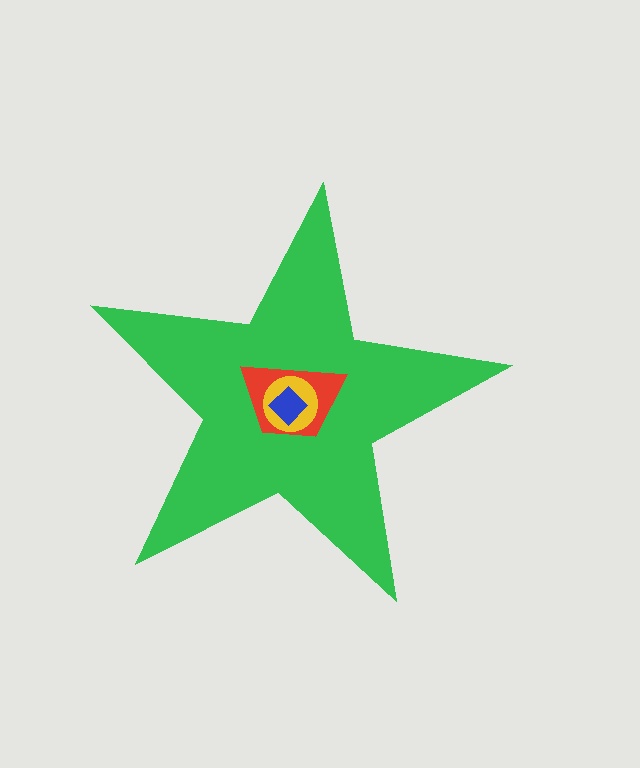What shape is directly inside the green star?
The red trapezoid.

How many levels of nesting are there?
4.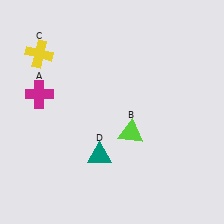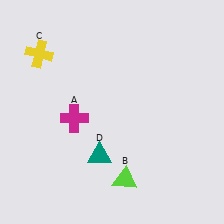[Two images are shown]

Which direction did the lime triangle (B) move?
The lime triangle (B) moved down.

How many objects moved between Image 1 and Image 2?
2 objects moved between the two images.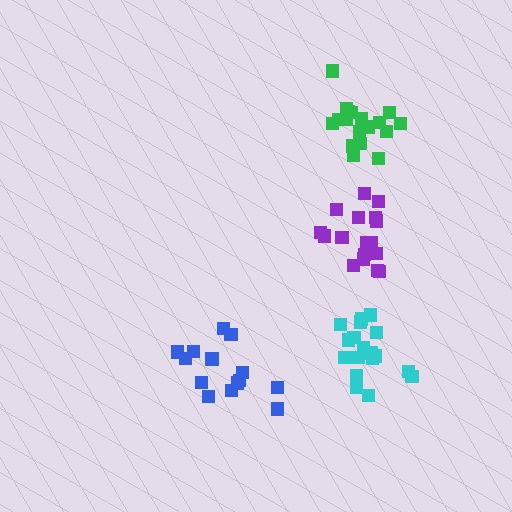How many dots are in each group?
Group 1: 19 dots, Group 2: 18 dots, Group 3: 17 dots, Group 4: 14 dots (68 total).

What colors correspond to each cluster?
The clusters are colored: cyan, green, purple, blue.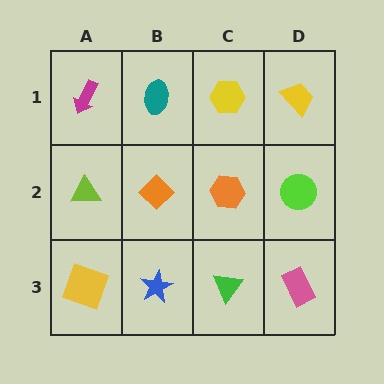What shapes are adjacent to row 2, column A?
A magenta arrow (row 1, column A), a yellow square (row 3, column A), an orange diamond (row 2, column B).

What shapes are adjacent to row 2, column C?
A yellow hexagon (row 1, column C), a green triangle (row 3, column C), an orange diamond (row 2, column B), a lime circle (row 2, column D).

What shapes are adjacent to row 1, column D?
A lime circle (row 2, column D), a yellow hexagon (row 1, column C).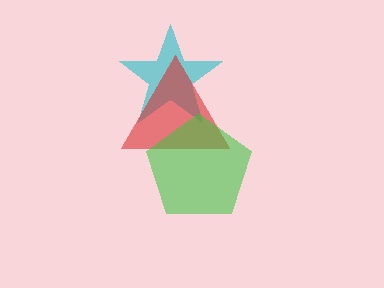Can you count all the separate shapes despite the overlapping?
Yes, there are 3 separate shapes.